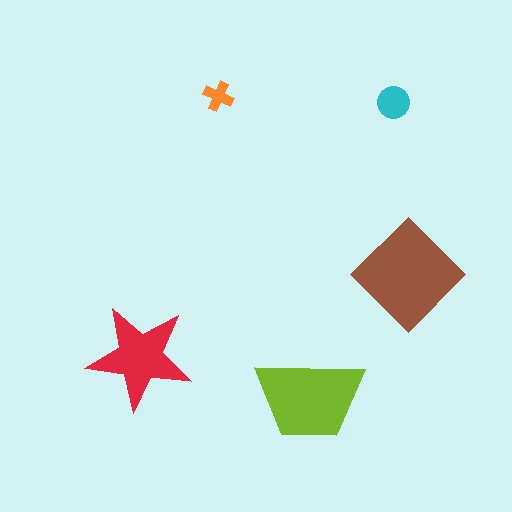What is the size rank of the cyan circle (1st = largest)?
4th.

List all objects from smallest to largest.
The orange cross, the cyan circle, the red star, the lime trapezoid, the brown diamond.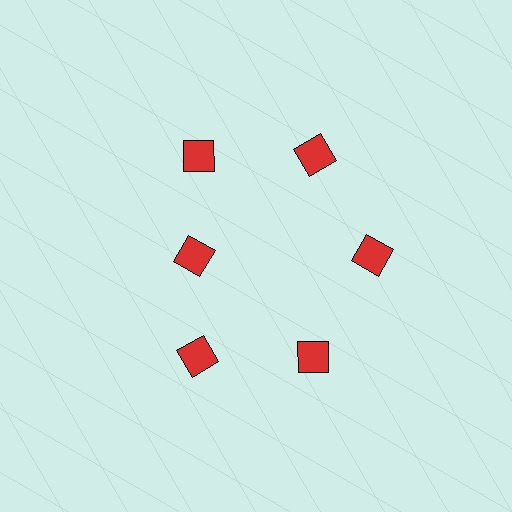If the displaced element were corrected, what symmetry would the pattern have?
It would have 6-fold rotational symmetry — the pattern would map onto itself every 60 degrees.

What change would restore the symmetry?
The symmetry would be restored by moving it outward, back onto the ring so that all 6 diamonds sit at equal angles and equal distance from the center.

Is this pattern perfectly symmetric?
No. The 6 red diamonds are arranged in a ring, but one element near the 9 o'clock position is pulled inward toward the center, breaking the 6-fold rotational symmetry.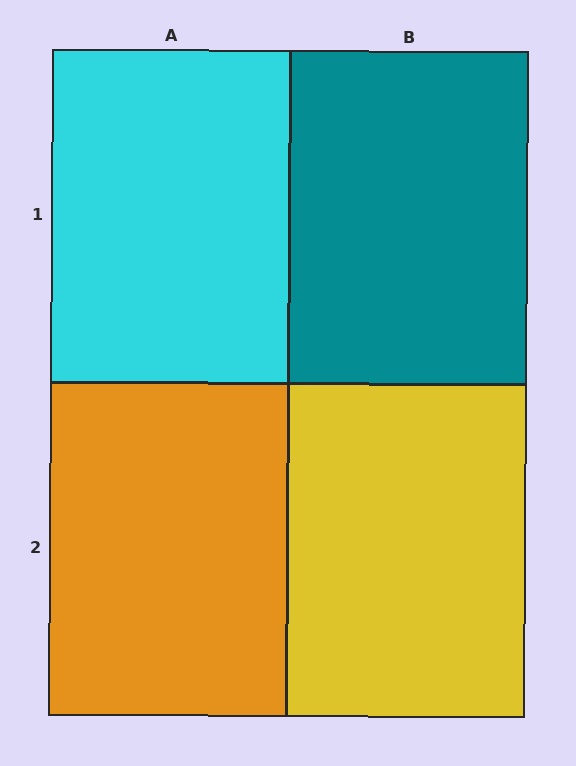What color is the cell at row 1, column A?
Cyan.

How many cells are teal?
1 cell is teal.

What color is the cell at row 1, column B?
Teal.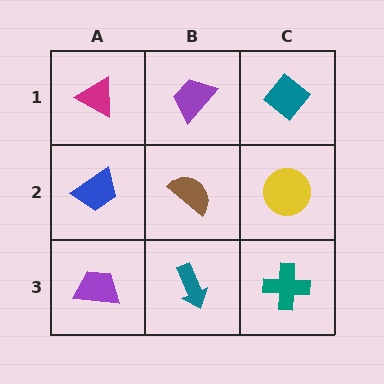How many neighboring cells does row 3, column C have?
2.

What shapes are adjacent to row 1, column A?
A blue trapezoid (row 2, column A), a purple trapezoid (row 1, column B).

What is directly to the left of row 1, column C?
A purple trapezoid.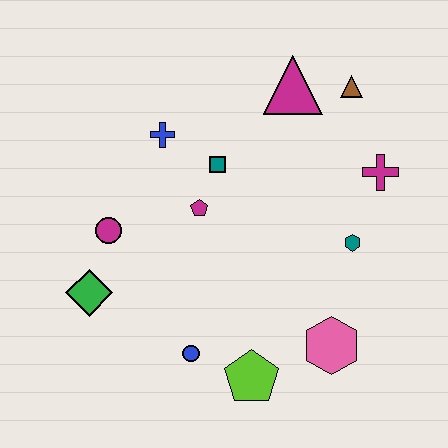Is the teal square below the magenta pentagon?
No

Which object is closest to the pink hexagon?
The lime pentagon is closest to the pink hexagon.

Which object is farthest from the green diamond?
The brown triangle is farthest from the green diamond.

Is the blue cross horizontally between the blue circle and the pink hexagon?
No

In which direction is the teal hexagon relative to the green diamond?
The teal hexagon is to the right of the green diamond.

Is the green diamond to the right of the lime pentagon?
No